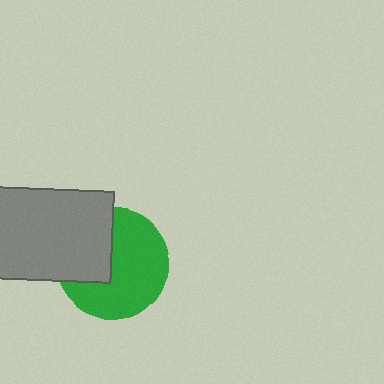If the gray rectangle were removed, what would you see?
You would see the complete green circle.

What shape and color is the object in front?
The object in front is a gray rectangle.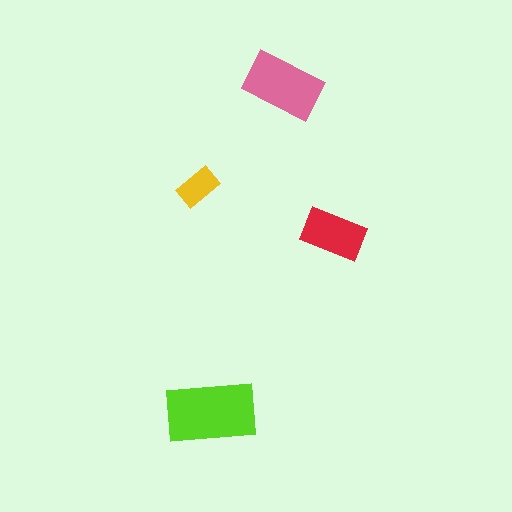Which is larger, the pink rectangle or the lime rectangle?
The lime one.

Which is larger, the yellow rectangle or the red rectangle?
The red one.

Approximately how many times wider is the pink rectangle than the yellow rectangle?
About 2 times wider.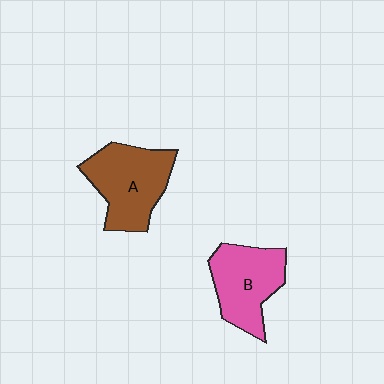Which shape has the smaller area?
Shape B (pink).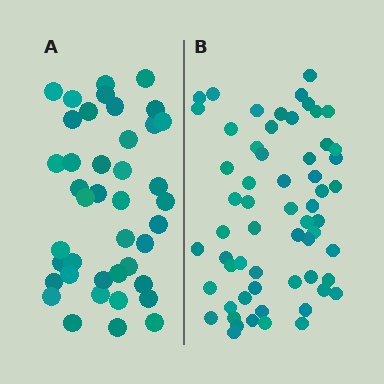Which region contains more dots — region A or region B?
Region B (the right region) has more dots.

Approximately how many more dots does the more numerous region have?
Region B has approximately 20 more dots than region A.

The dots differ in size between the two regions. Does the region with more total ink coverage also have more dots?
No. Region A has more total ink coverage because its dots are larger, but region B actually contains more individual dots. Total area can be misleading — the number of items is what matters here.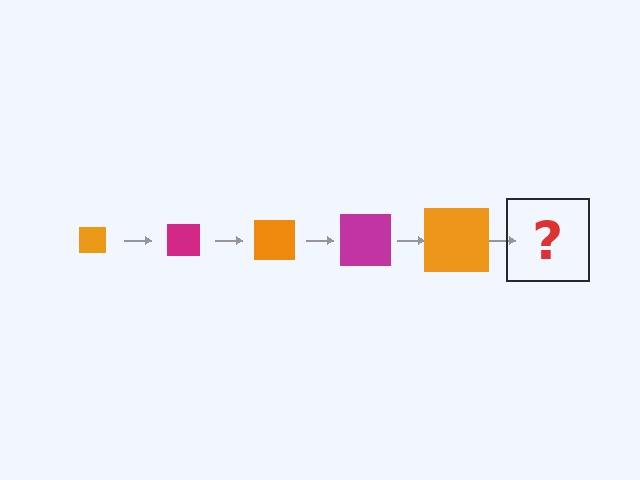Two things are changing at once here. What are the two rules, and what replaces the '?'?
The two rules are that the square grows larger each step and the color cycles through orange and magenta. The '?' should be a magenta square, larger than the previous one.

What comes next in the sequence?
The next element should be a magenta square, larger than the previous one.